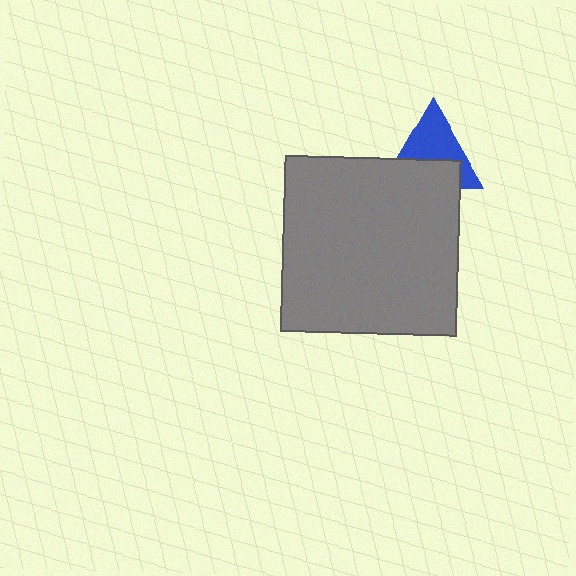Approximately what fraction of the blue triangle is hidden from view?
Roughly 43% of the blue triangle is hidden behind the gray square.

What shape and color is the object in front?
The object in front is a gray square.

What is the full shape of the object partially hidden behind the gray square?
The partially hidden object is a blue triangle.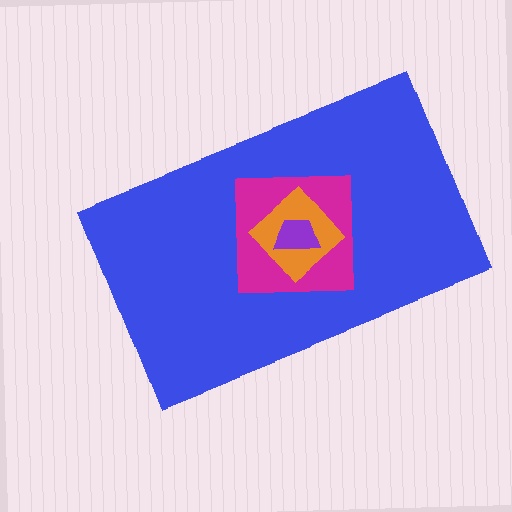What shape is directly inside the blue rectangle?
The magenta square.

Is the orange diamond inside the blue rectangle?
Yes.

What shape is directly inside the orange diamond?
The purple trapezoid.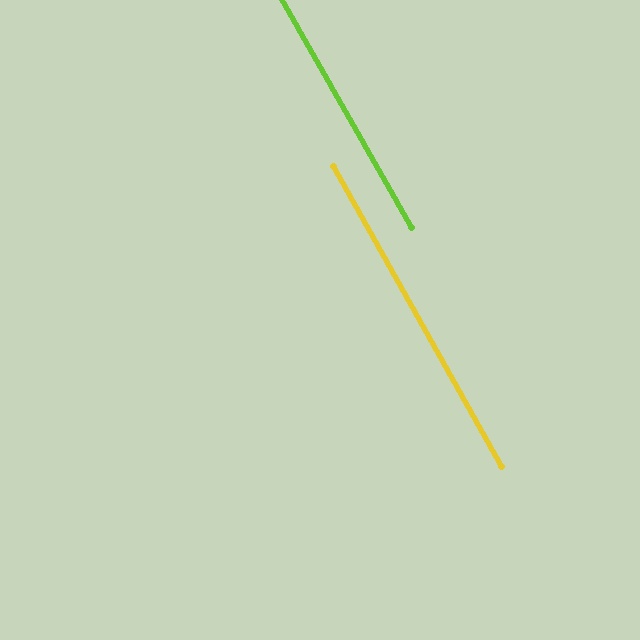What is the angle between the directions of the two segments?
Approximately 0 degrees.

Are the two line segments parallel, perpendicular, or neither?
Parallel — their directions differ by only 0.3°.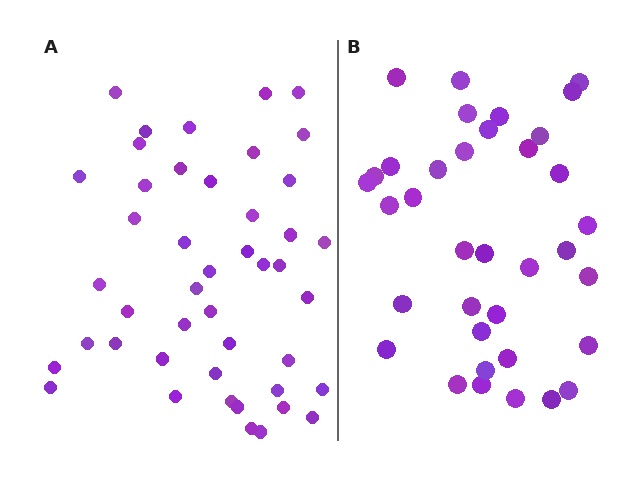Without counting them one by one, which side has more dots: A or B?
Region A (the left region) has more dots.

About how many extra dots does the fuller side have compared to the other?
Region A has roughly 8 or so more dots than region B.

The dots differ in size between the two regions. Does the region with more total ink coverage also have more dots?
No. Region B has more total ink coverage because its dots are larger, but region A actually contains more individual dots. Total area can be misleading — the number of items is what matters here.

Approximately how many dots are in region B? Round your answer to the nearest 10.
About 40 dots. (The exact count is 36, which rounds to 40.)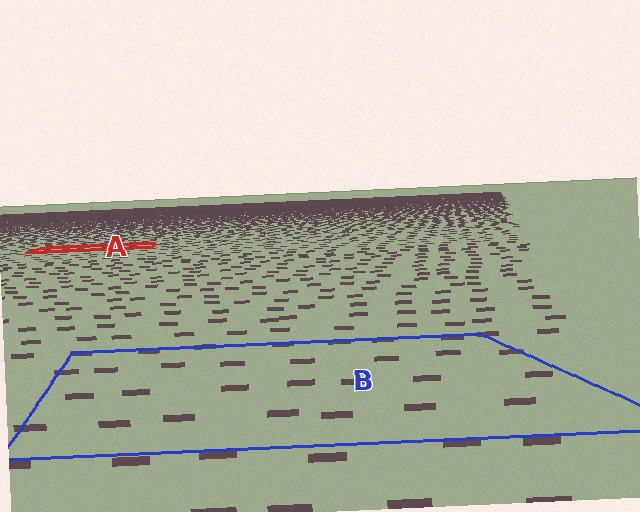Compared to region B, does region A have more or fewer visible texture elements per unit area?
Region A has more texture elements per unit area — they are packed more densely because it is farther away.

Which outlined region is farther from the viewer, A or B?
Region A is farther from the viewer — the texture elements inside it appear smaller and more densely packed.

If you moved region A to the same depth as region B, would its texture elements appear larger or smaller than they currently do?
They would appear larger. At a closer depth, the same texture elements are projected at a bigger on-screen size.